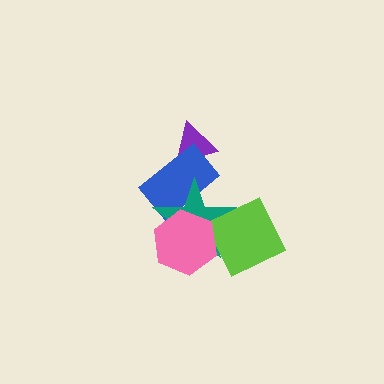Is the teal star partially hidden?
Yes, it is partially covered by another shape.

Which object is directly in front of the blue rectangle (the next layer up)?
The teal star is directly in front of the blue rectangle.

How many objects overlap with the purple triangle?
1 object overlaps with the purple triangle.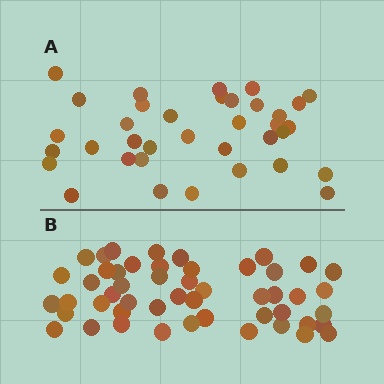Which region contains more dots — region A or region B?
Region B (the bottom region) has more dots.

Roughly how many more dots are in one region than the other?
Region B has approximately 15 more dots than region A.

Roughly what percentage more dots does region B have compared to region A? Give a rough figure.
About 40% more.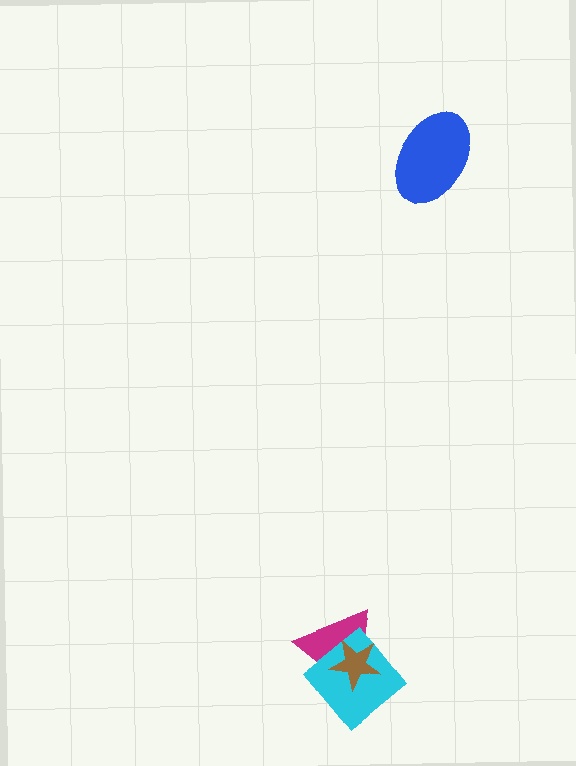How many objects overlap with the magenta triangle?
2 objects overlap with the magenta triangle.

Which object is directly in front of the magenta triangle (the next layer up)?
The cyan diamond is directly in front of the magenta triangle.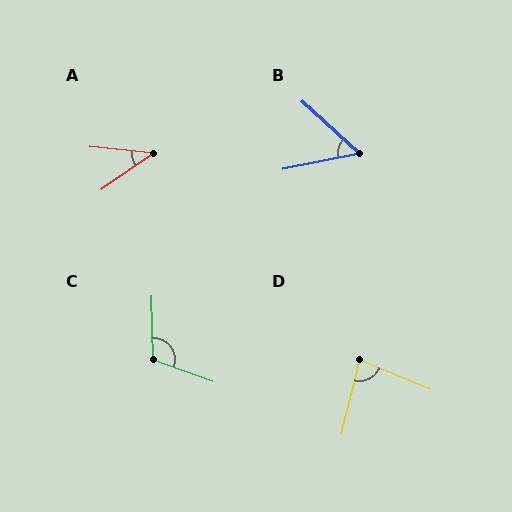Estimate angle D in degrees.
Approximately 81 degrees.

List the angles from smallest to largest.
A (40°), B (54°), D (81°), C (111°).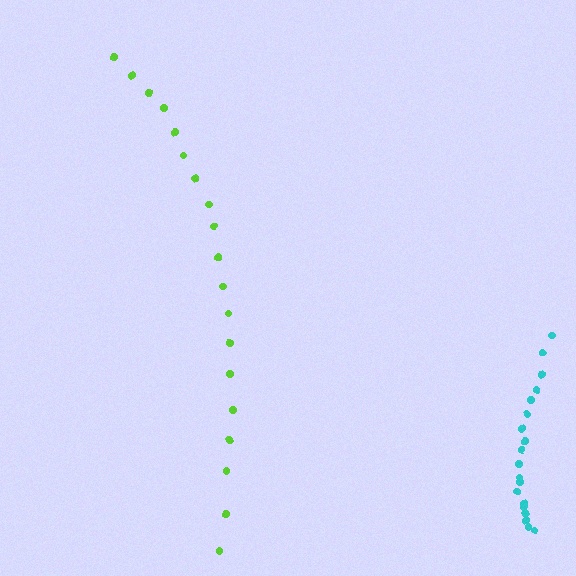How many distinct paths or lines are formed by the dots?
There are 2 distinct paths.